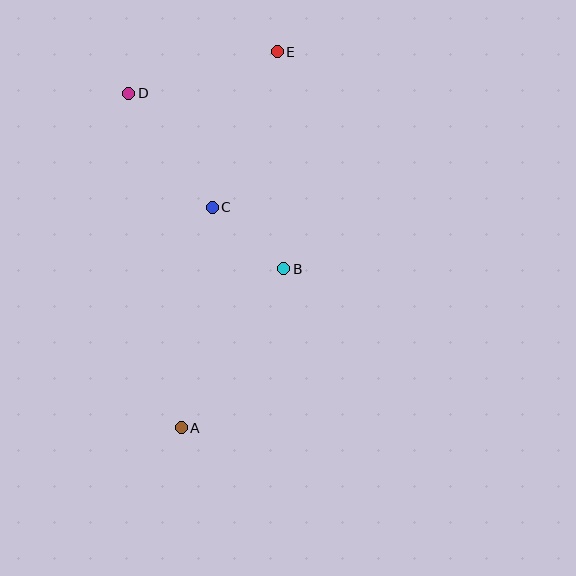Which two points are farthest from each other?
Points A and E are farthest from each other.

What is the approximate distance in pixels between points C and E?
The distance between C and E is approximately 168 pixels.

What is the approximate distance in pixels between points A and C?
The distance between A and C is approximately 223 pixels.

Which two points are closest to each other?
Points B and C are closest to each other.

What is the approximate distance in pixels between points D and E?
The distance between D and E is approximately 154 pixels.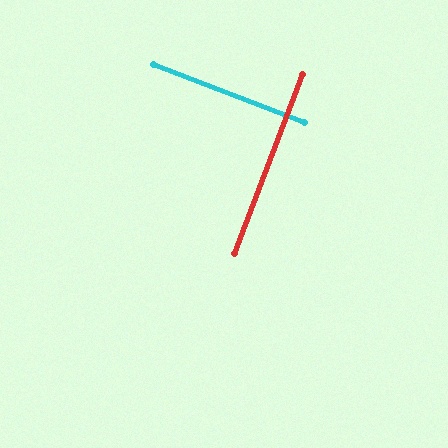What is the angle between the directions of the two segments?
Approximately 90 degrees.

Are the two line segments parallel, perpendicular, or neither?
Perpendicular — they meet at approximately 90°.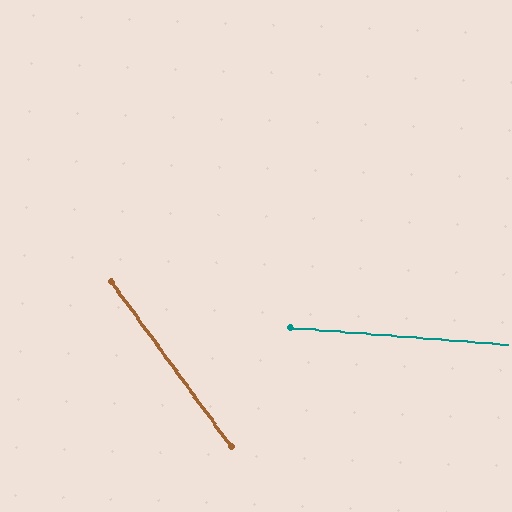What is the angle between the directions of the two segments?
Approximately 50 degrees.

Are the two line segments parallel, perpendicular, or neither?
Neither parallel nor perpendicular — they differ by about 50°.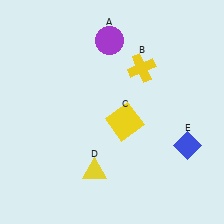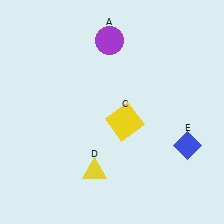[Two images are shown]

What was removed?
The yellow cross (B) was removed in Image 2.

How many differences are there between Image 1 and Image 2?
There is 1 difference between the two images.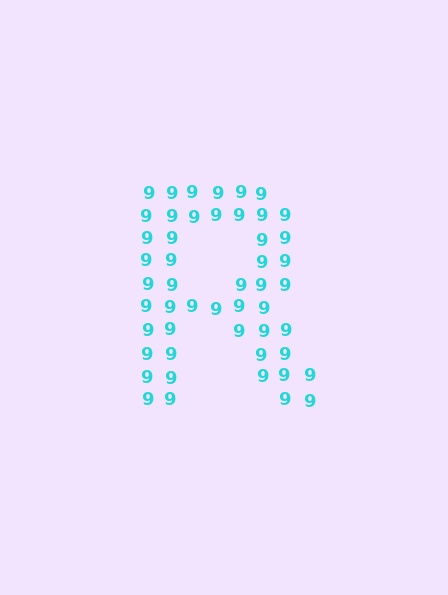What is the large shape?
The large shape is the letter R.